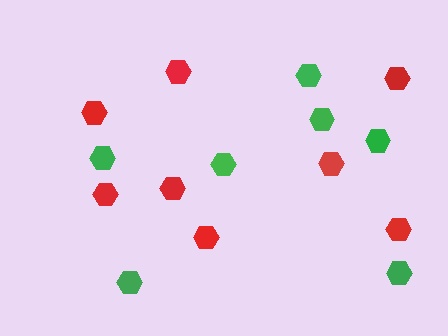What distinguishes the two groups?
There are 2 groups: one group of red hexagons (8) and one group of green hexagons (7).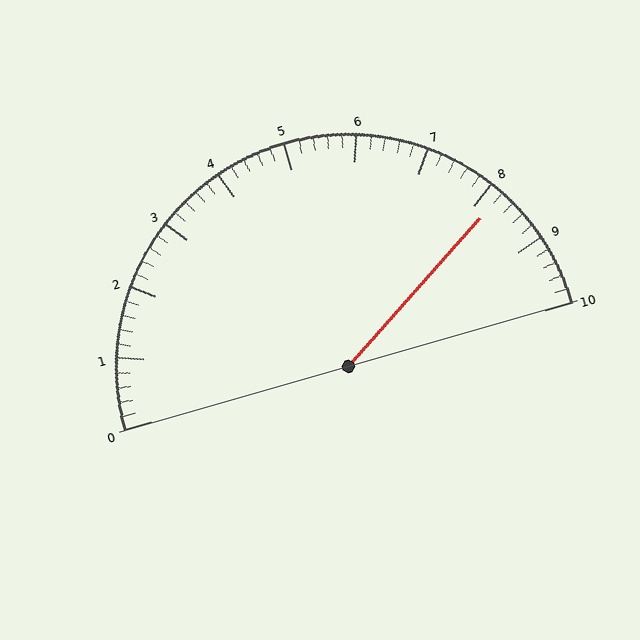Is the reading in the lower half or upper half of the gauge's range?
The reading is in the upper half of the range (0 to 10).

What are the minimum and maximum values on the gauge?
The gauge ranges from 0 to 10.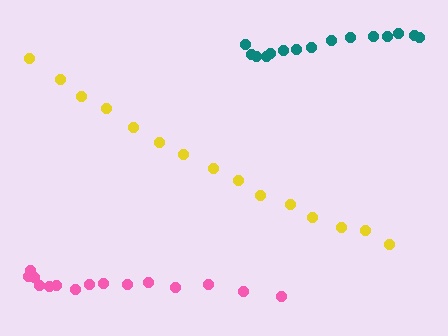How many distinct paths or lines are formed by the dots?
There are 3 distinct paths.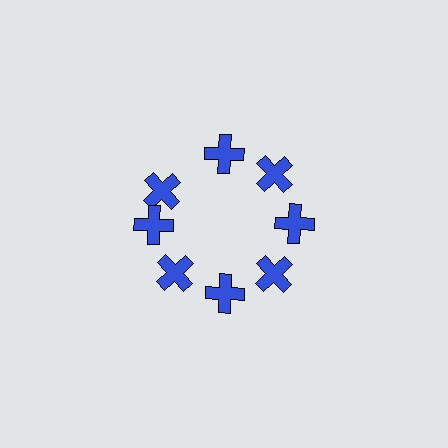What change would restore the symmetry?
The symmetry would be restored by rotating it back into even spacing with its neighbors so that all 8 crosses sit at equal angles and equal distance from the center.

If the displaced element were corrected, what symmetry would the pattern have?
It would have 8-fold rotational symmetry — the pattern would map onto itself every 45 degrees.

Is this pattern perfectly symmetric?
No. The 8 blue crosses are arranged in a ring, but one element near the 10 o'clock position is rotated out of alignment along the ring, breaking the 8-fold rotational symmetry.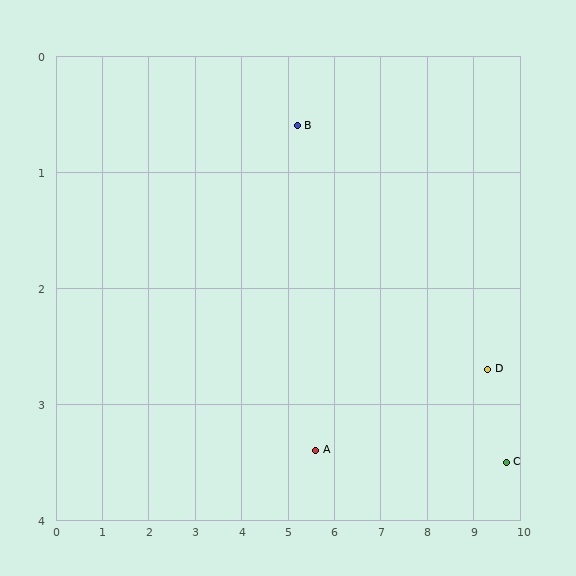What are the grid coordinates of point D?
Point D is at approximately (9.3, 2.7).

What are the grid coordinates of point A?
Point A is at approximately (5.6, 3.4).